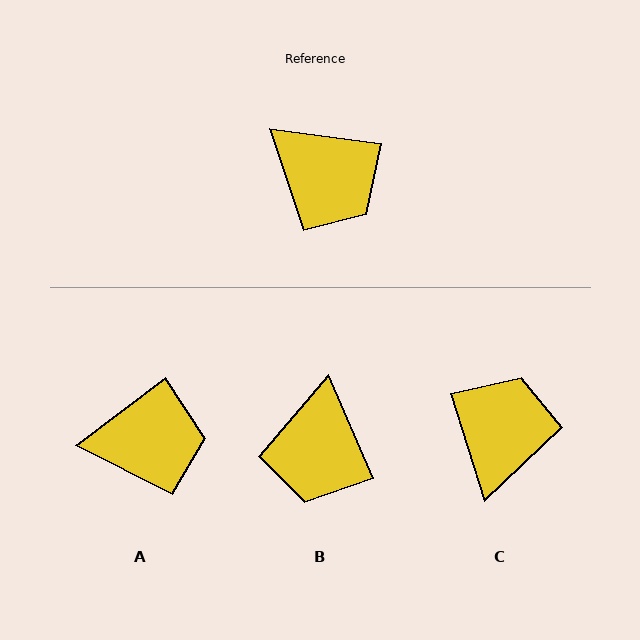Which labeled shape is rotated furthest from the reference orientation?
C, about 115 degrees away.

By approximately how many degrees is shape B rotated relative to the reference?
Approximately 59 degrees clockwise.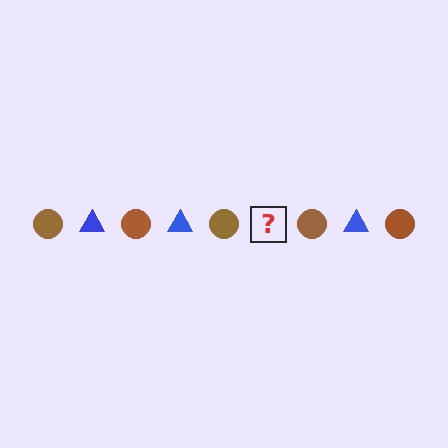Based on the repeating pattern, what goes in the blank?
The blank should be a blue triangle.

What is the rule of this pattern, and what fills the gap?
The rule is that the pattern alternates between brown circle and blue triangle. The gap should be filled with a blue triangle.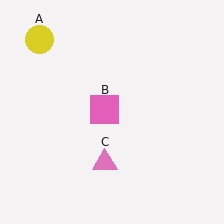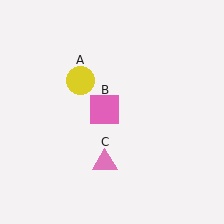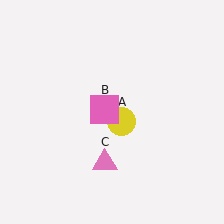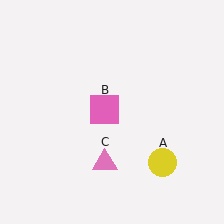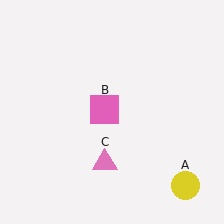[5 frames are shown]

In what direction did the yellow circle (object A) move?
The yellow circle (object A) moved down and to the right.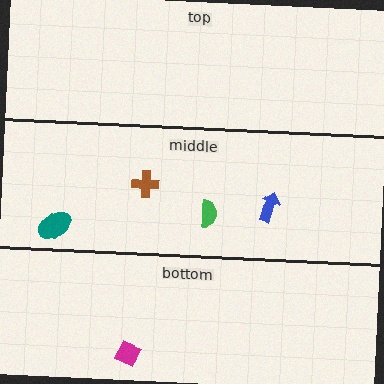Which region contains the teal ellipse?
The middle region.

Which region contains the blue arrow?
The middle region.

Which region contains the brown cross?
The middle region.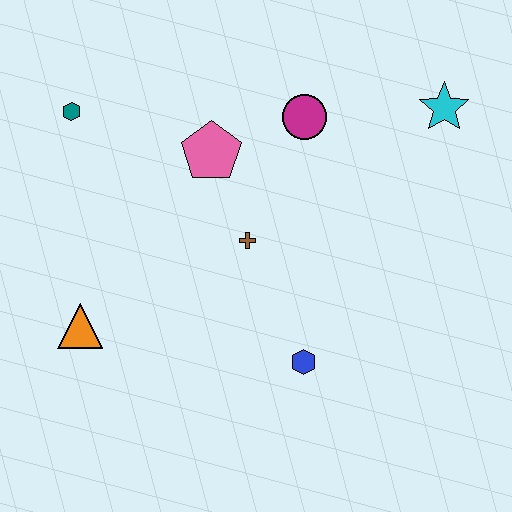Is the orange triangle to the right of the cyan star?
No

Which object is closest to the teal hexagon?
The pink pentagon is closest to the teal hexagon.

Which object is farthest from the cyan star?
The orange triangle is farthest from the cyan star.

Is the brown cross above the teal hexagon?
No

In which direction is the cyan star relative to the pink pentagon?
The cyan star is to the right of the pink pentagon.